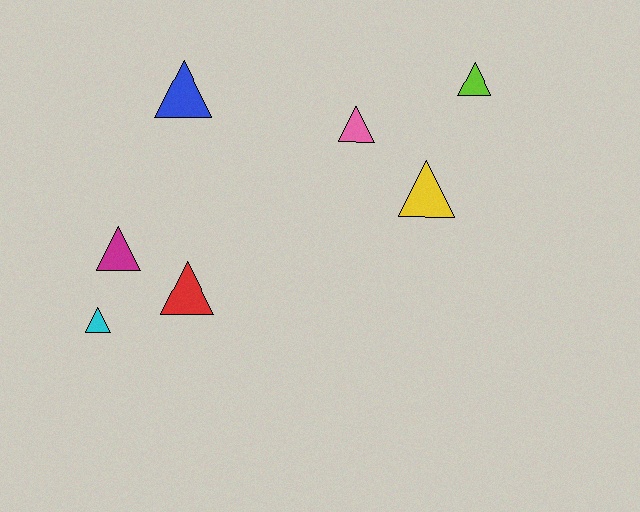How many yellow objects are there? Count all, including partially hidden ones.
There is 1 yellow object.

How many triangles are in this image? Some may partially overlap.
There are 7 triangles.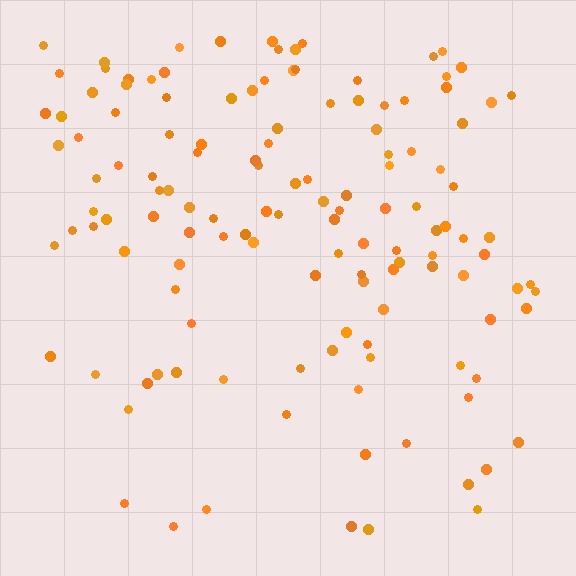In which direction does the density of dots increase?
From bottom to top, with the top side densest.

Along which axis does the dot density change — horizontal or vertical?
Vertical.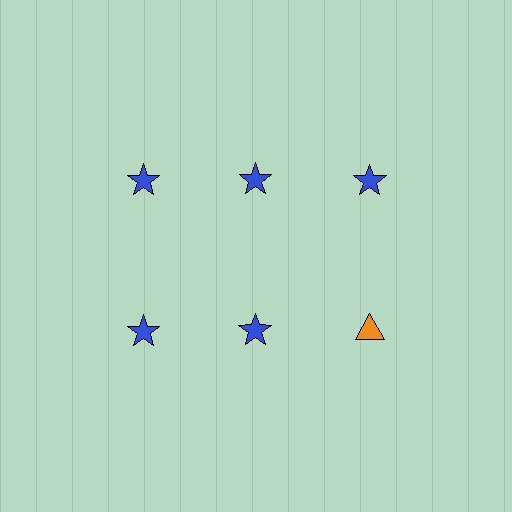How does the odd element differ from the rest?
It differs in both color (orange instead of blue) and shape (triangle instead of star).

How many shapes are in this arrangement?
There are 6 shapes arranged in a grid pattern.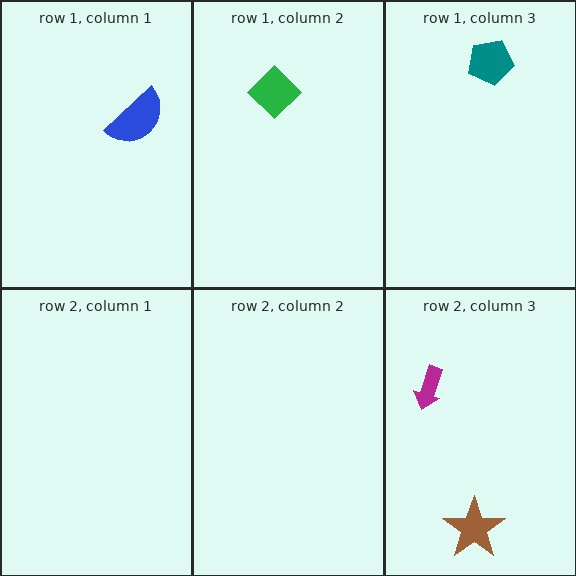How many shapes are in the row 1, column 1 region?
1.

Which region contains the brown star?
The row 2, column 3 region.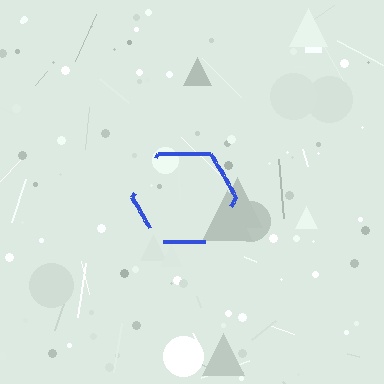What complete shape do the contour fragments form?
The contour fragments form a hexagon.